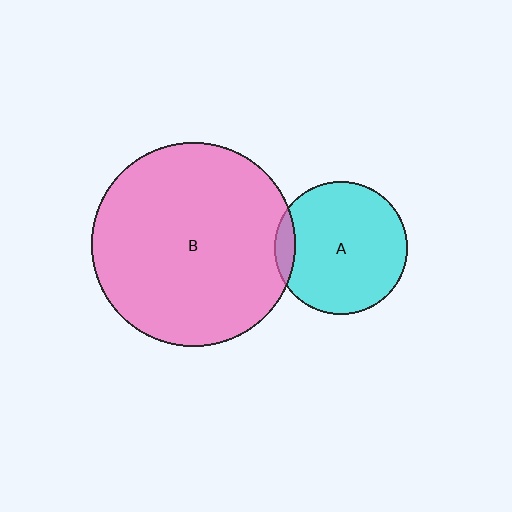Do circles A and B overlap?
Yes.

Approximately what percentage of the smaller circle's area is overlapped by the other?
Approximately 10%.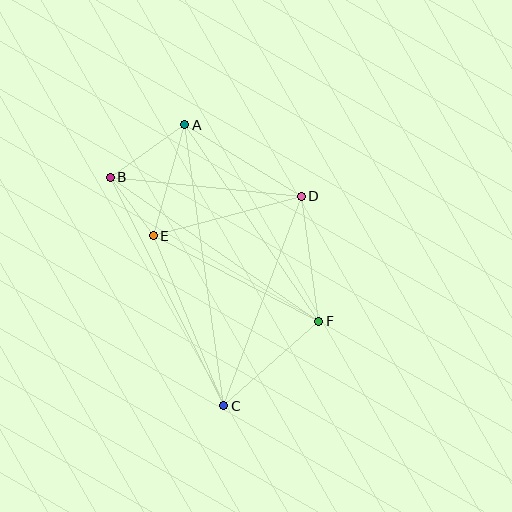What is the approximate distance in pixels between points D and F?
The distance between D and F is approximately 126 pixels.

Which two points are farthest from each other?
Points A and C are farthest from each other.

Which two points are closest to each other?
Points B and E are closest to each other.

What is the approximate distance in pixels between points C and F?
The distance between C and F is approximately 127 pixels.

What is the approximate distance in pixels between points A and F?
The distance between A and F is approximately 238 pixels.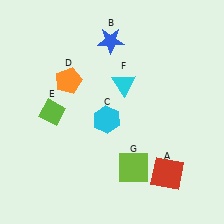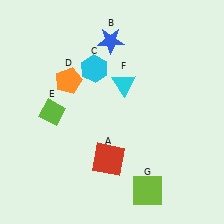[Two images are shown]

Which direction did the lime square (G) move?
The lime square (G) moved down.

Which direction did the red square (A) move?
The red square (A) moved left.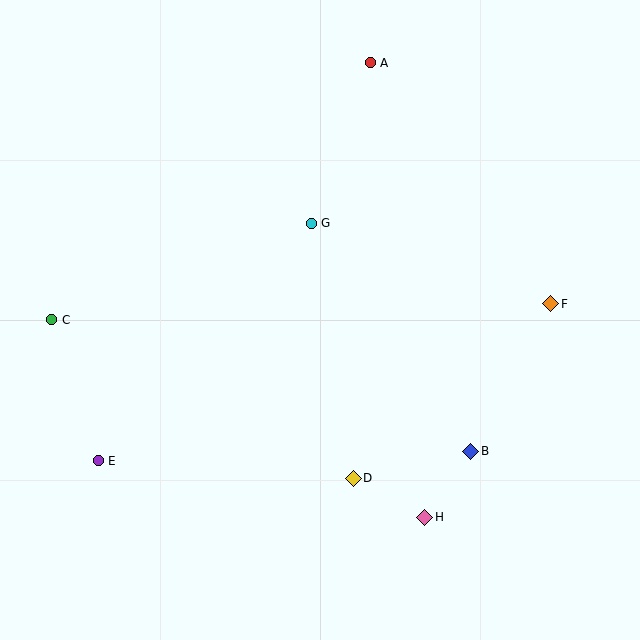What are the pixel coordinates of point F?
Point F is at (551, 304).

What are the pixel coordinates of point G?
Point G is at (311, 223).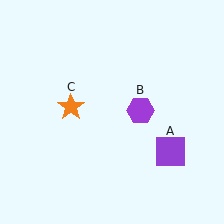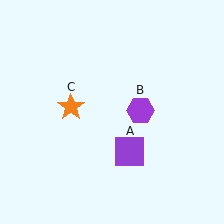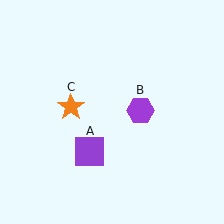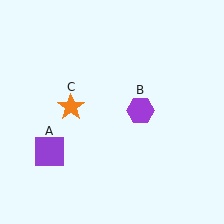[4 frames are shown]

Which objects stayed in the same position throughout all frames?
Purple hexagon (object B) and orange star (object C) remained stationary.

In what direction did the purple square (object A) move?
The purple square (object A) moved left.